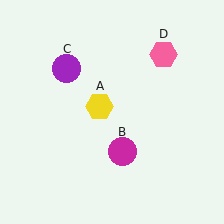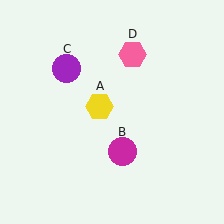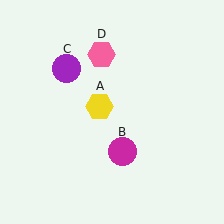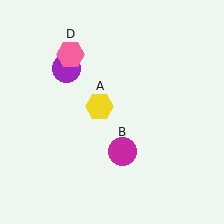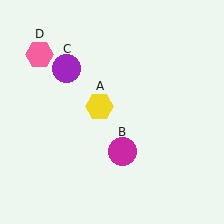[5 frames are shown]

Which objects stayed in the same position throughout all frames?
Yellow hexagon (object A) and magenta circle (object B) and purple circle (object C) remained stationary.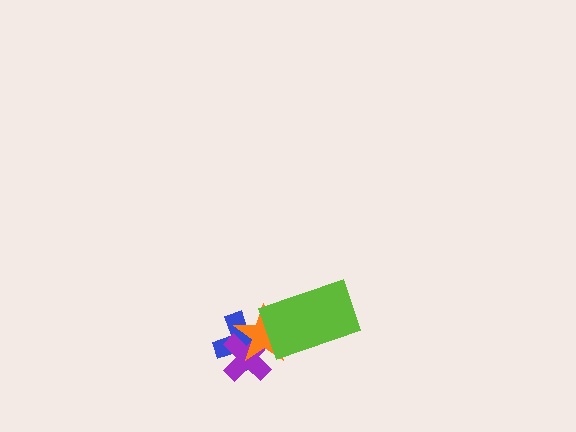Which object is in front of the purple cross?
The orange star is in front of the purple cross.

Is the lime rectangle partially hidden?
No, no other shape covers it.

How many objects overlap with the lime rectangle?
1 object overlaps with the lime rectangle.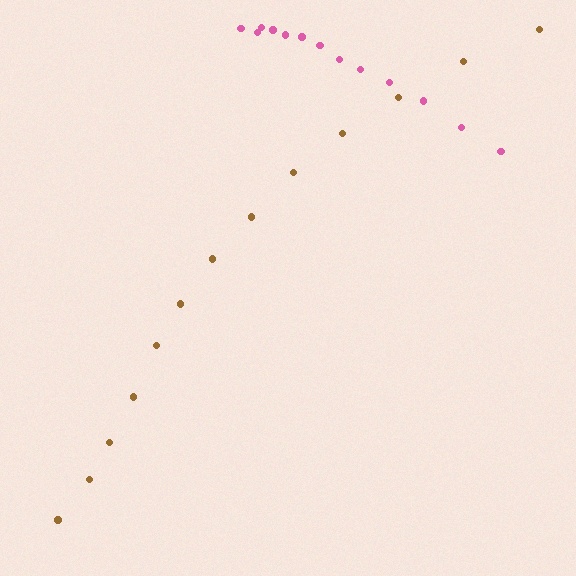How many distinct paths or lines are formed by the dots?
There are 2 distinct paths.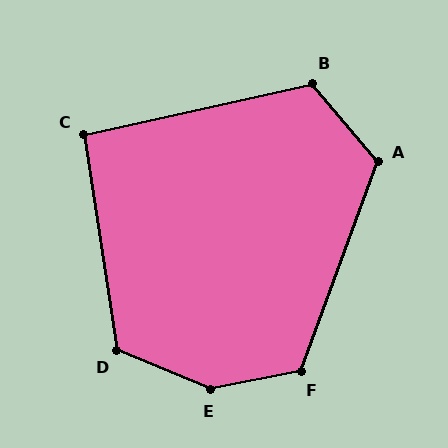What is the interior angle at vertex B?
Approximately 117 degrees (obtuse).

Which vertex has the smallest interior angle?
C, at approximately 94 degrees.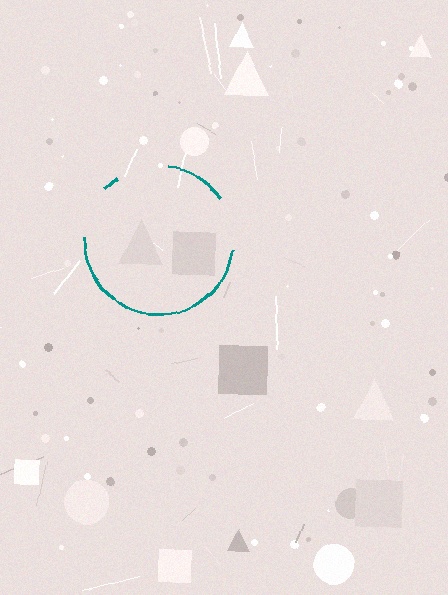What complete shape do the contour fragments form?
The contour fragments form a circle.